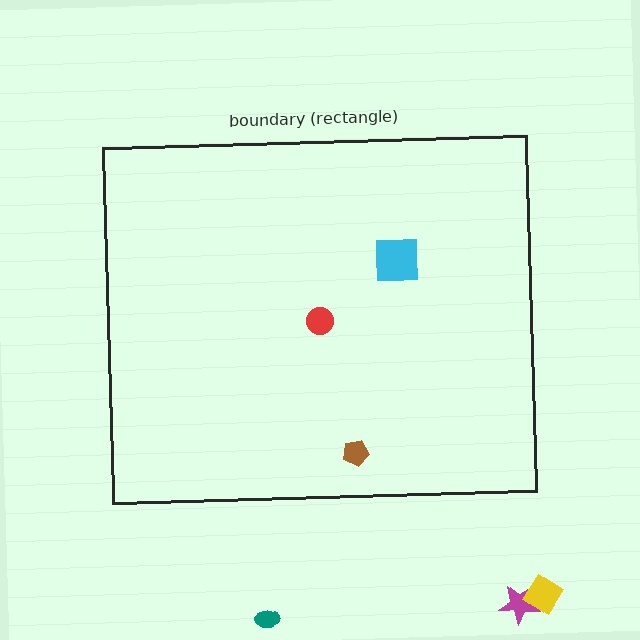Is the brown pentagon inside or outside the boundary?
Inside.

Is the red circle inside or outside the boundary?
Inside.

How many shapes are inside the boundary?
3 inside, 3 outside.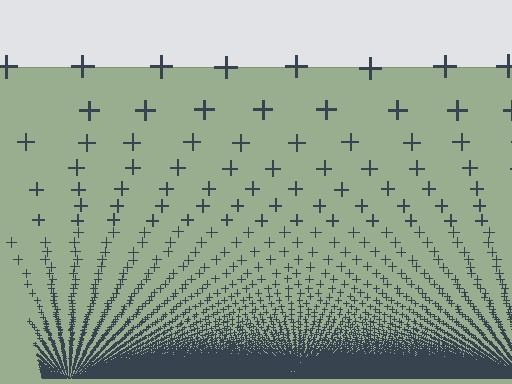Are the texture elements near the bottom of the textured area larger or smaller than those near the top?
Smaller. The gradient is inverted — elements near the bottom are smaller and denser.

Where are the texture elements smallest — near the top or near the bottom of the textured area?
Near the bottom.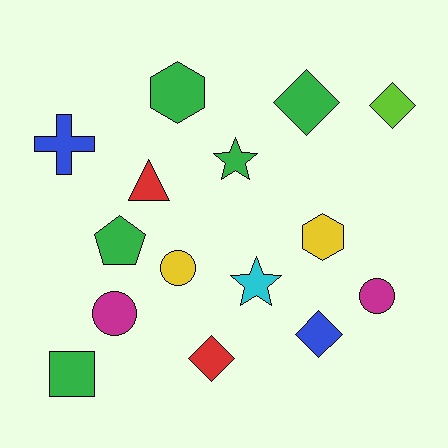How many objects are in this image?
There are 15 objects.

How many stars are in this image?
There are 2 stars.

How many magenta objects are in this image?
There are 2 magenta objects.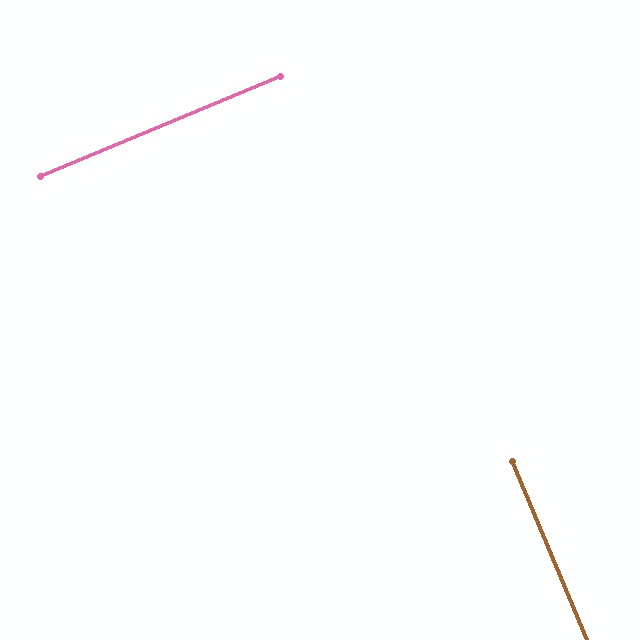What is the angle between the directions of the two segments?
Approximately 90 degrees.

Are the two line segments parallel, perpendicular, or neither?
Perpendicular — they meet at approximately 90°.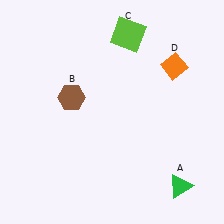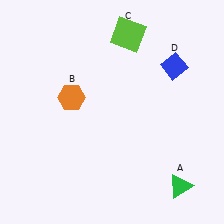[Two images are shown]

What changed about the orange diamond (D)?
In Image 1, D is orange. In Image 2, it changed to blue.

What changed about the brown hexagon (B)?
In Image 1, B is brown. In Image 2, it changed to orange.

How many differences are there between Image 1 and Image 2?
There are 2 differences between the two images.